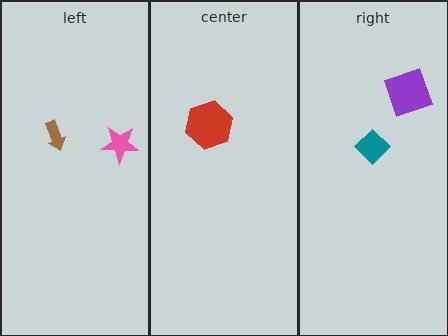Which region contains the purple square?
The right region.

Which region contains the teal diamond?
The right region.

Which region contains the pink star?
The left region.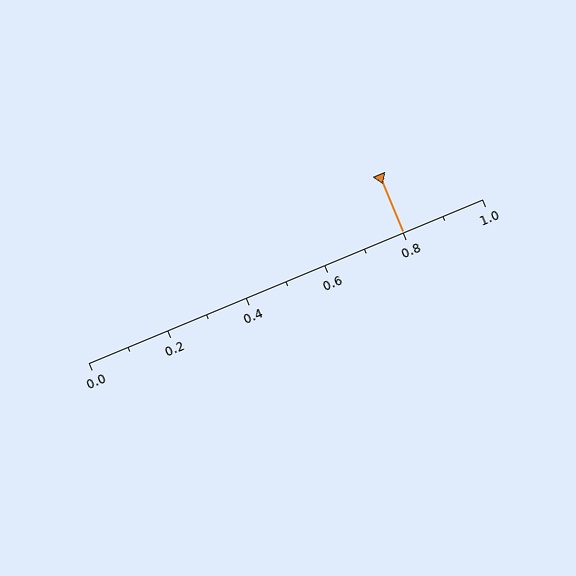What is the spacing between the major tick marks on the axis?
The major ticks are spaced 0.2 apart.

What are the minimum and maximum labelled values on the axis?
The axis runs from 0.0 to 1.0.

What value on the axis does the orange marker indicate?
The marker indicates approximately 0.8.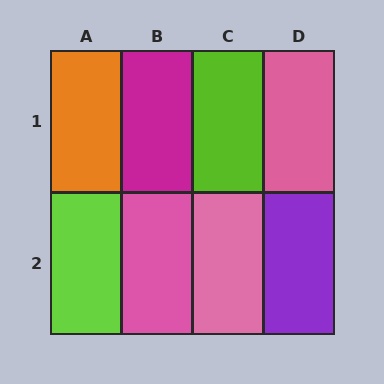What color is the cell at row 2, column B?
Pink.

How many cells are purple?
1 cell is purple.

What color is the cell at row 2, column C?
Pink.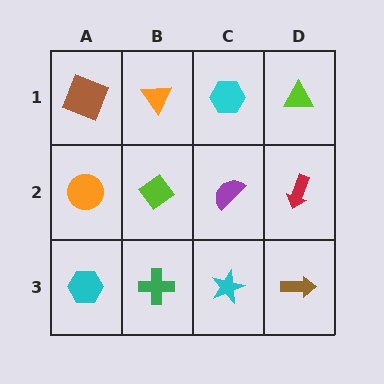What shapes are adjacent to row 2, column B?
An orange triangle (row 1, column B), a green cross (row 3, column B), an orange circle (row 2, column A), a purple semicircle (row 2, column C).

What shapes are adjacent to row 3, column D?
A red arrow (row 2, column D), a cyan star (row 3, column C).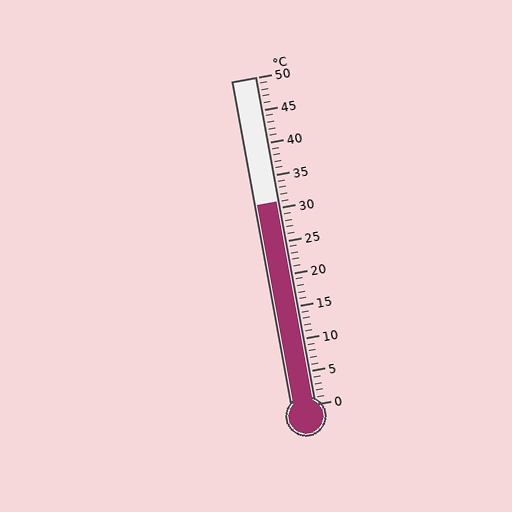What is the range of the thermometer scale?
The thermometer scale ranges from 0°C to 50°C.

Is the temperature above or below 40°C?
The temperature is below 40°C.